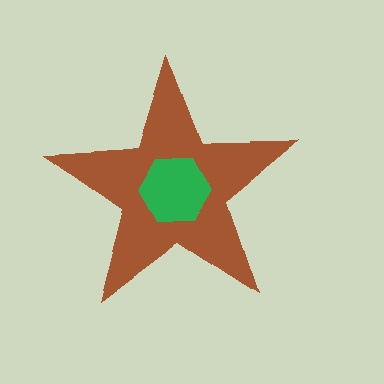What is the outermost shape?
The brown star.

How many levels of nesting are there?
2.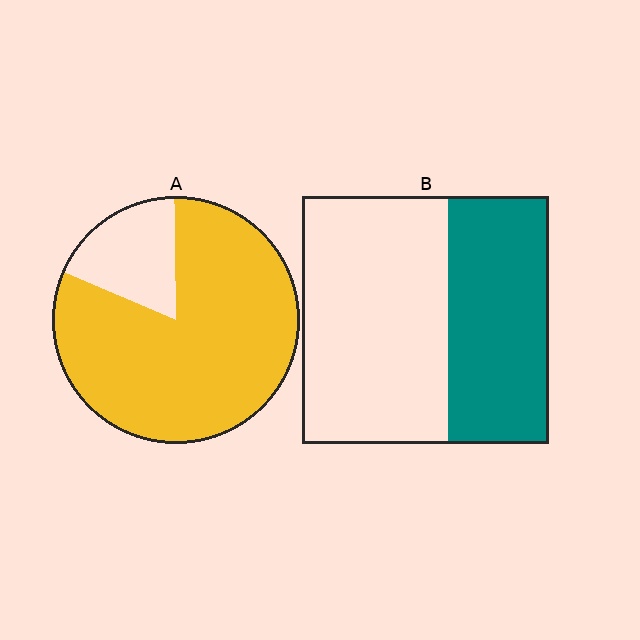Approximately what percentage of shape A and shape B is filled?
A is approximately 80% and B is approximately 40%.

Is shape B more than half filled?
No.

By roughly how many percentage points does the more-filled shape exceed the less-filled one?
By roughly 40 percentage points (A over B).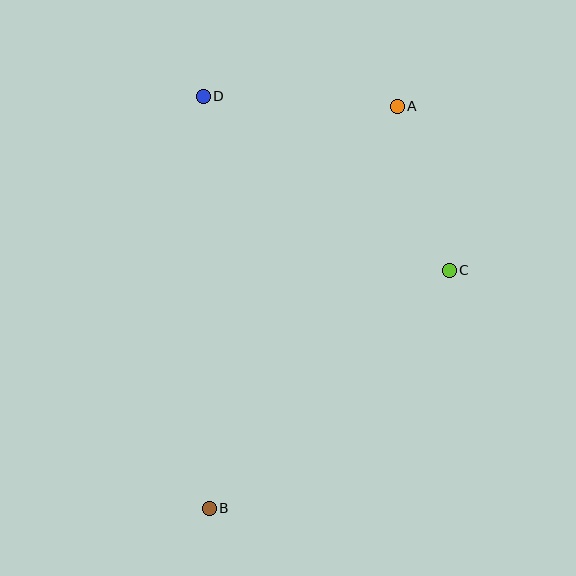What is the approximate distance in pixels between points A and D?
The distance between A and D is approximately 194 pixels.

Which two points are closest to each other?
Points A and C are closest to each other.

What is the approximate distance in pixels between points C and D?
The distance between C and D is approximately 302 pixels.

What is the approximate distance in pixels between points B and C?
The distance between B and C is approximately 338 pixels.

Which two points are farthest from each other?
Points A and B are farthest from each other.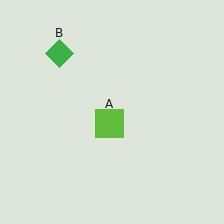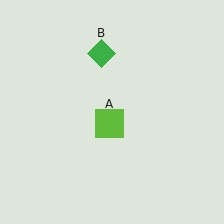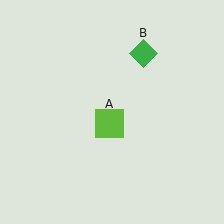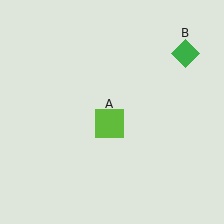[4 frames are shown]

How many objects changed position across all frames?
1 object changed position: green diamond (object B).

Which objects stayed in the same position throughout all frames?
Lime square (object A) remained stationary.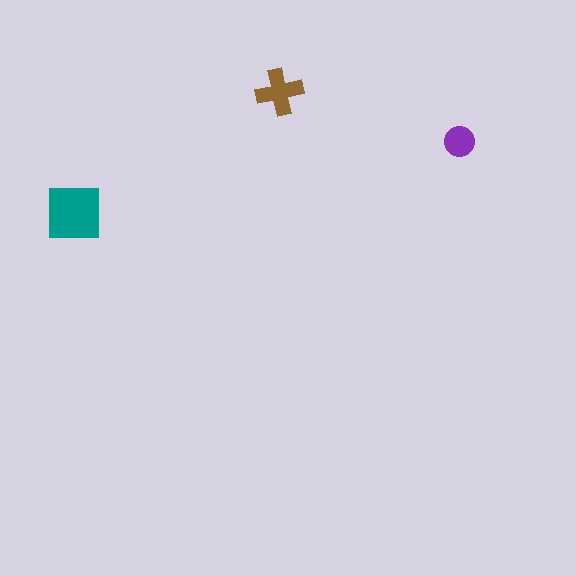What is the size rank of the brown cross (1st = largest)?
2nd.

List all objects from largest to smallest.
The teal square, the brown cross, the purple circle.